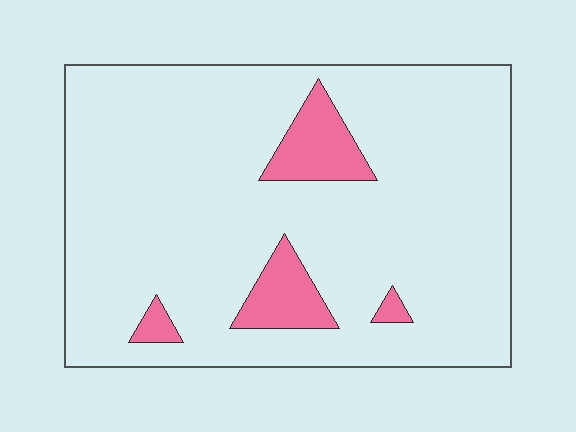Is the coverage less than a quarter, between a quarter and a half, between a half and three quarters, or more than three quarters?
Less than a quarter.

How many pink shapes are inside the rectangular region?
4.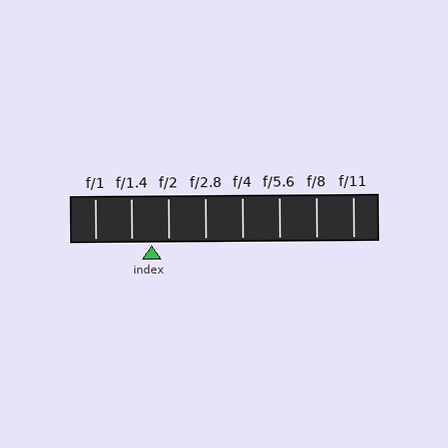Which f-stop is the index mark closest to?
The index mark is closest to f/2.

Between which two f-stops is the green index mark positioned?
The index mark is between f/1.4 and f/2.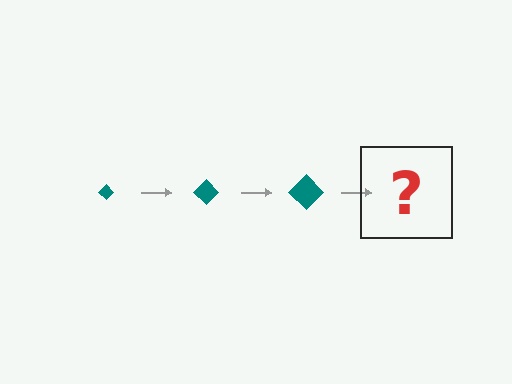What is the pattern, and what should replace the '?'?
The pattern is that the diamond gets progressively larger each step. The '?' should be a teal diamond, larger than the previous one.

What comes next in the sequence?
The next element should be a teal diamond, larger than the previous one.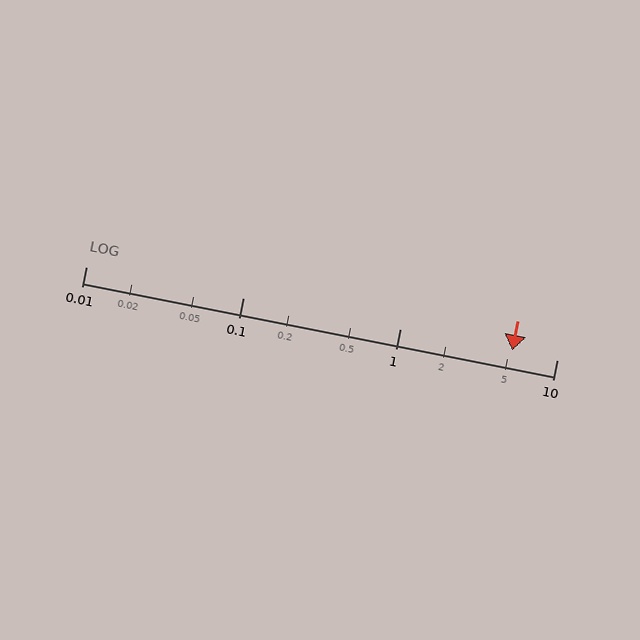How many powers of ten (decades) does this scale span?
The scale spans 3 decades, from 0.01 to 10.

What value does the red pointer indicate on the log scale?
The pointer indicates approximately 5.2.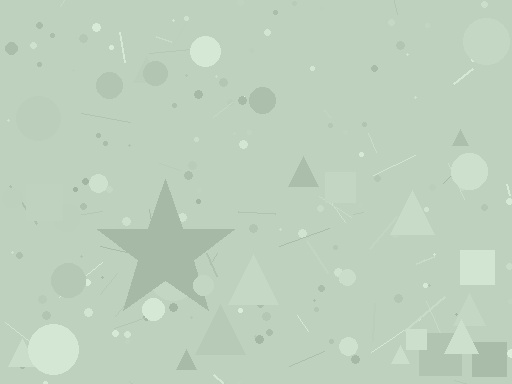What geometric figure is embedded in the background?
A star is embedded in the background.